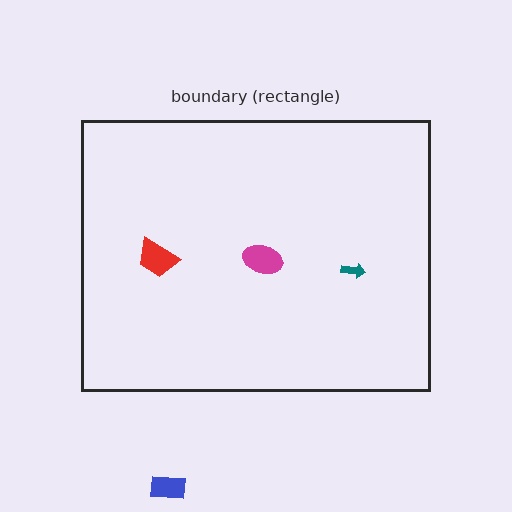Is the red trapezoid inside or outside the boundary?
Inside.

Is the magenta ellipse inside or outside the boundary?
Inside.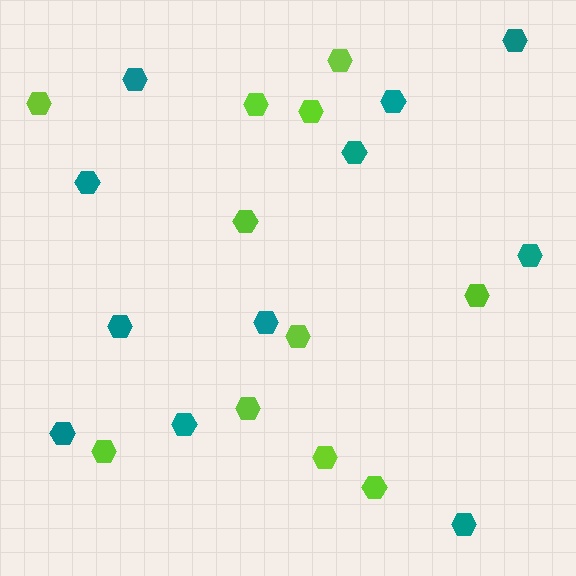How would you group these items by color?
There are 2 groups: one group of teal hexagons (11) and one group of lime hexagons (11).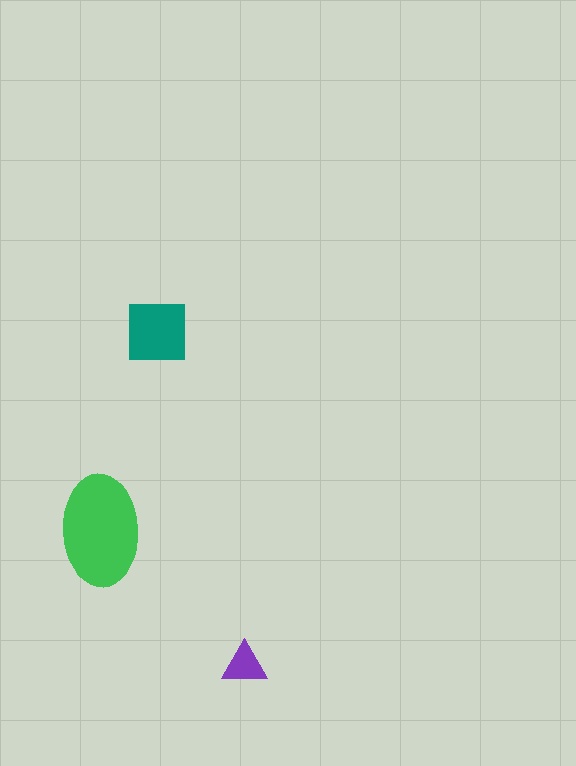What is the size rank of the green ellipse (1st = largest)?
1st.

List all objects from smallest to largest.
The purple triangle, the teal square, the green ellipse.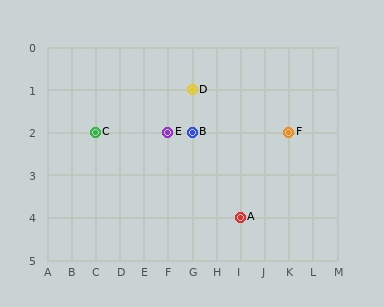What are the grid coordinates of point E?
Point E is at grid coordinates (F, 2).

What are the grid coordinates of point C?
Point C is at grid coordinates (C, 2).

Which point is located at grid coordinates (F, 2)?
Point E is at (F, 2).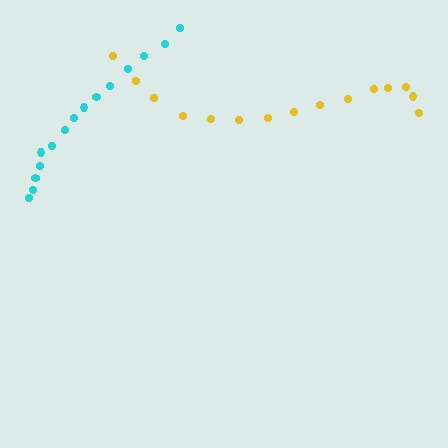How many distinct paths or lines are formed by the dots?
There are 2 distinct paths.